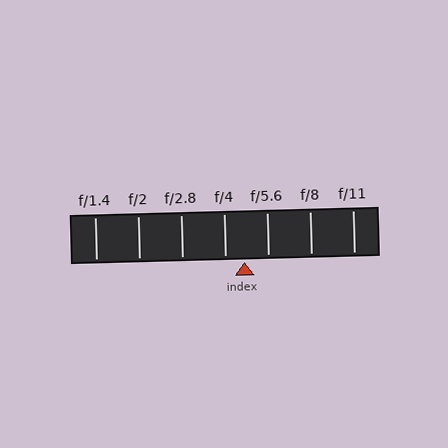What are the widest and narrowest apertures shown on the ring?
The widest aperture shown is f/1.4 and the narrowest is f/11.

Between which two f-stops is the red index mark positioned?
The index mark is between f/4 and f/5.6.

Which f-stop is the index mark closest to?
The index mark is closest to f/4.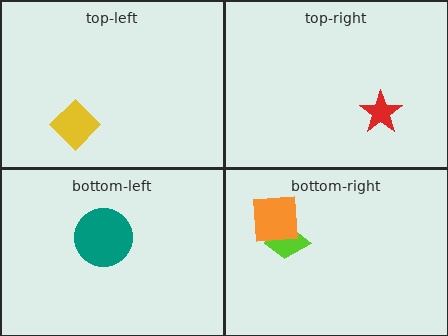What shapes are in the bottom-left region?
The teal circle.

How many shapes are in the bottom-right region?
2.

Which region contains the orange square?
The bottom-right region.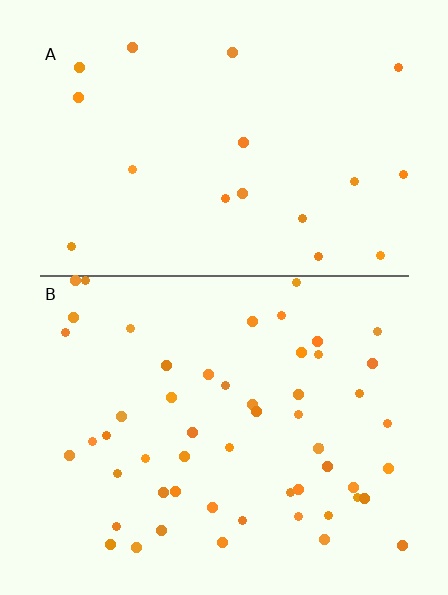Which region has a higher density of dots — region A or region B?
B (the bottom).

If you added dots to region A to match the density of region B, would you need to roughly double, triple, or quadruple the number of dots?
Approximately triple.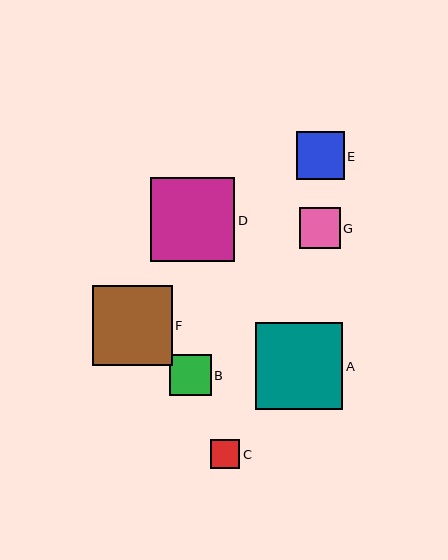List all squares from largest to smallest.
From largest to smallest: A, D, F, E, B, G, C.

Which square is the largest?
Square A is the largest with a size of approximately 87 pixels.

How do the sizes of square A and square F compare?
Square A and square F are approximately the same size.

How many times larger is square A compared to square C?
Square A is approximately 3.0 times the size of square C.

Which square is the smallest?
Square C is the smallest with a size of approximately 29 pixels.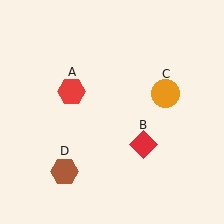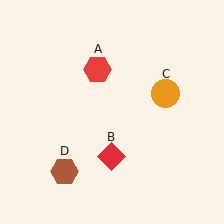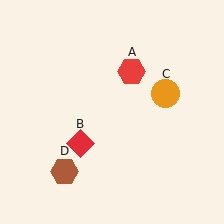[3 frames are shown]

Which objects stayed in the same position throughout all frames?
Orange circle (object C) and brown hexagon (object D) remained stationary.